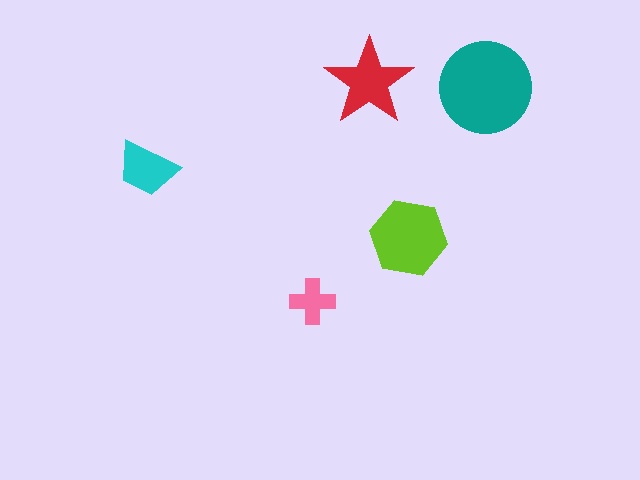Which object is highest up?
The red star is topmost.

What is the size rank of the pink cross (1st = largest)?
5th.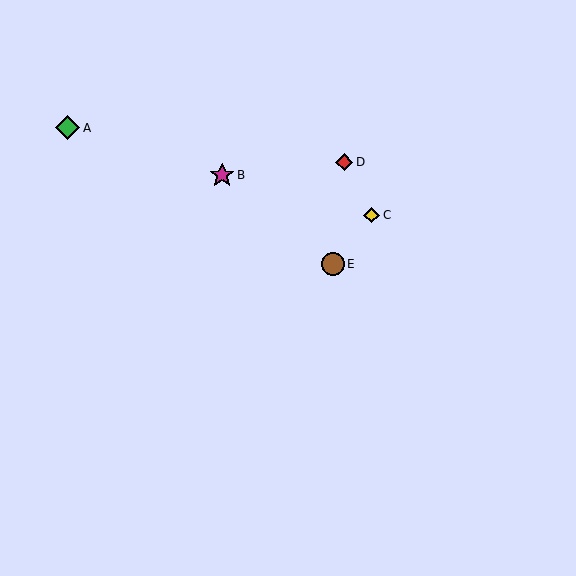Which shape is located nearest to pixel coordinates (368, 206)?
The yellow diamond (labeled C) at (372, 215) is nearest to that location.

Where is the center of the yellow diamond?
The center of the yellow diamond is at (372, 215).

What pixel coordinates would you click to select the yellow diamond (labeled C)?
Click at (372, 215) to select the yellow diamond C.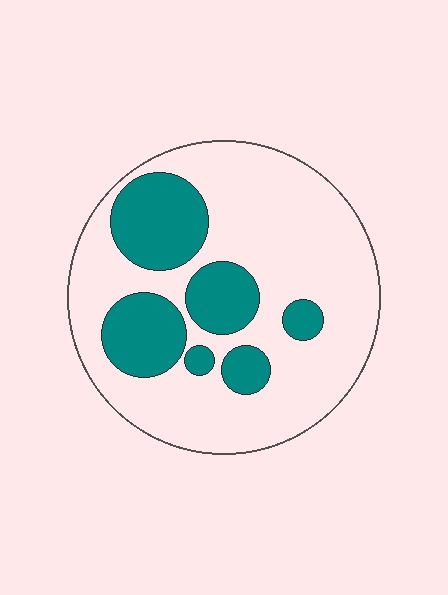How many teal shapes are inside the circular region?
6.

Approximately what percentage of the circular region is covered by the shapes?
Approximately 30%.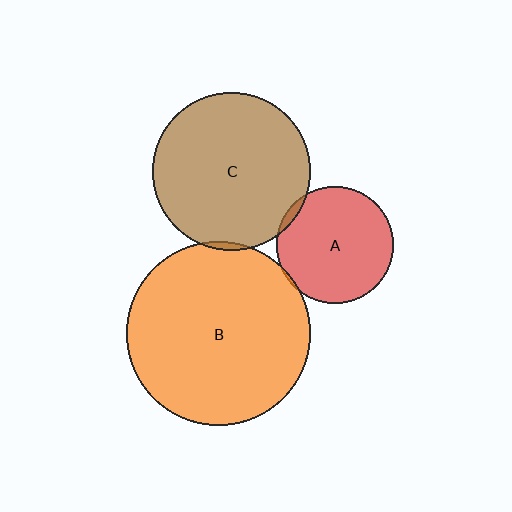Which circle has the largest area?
Circle B (orange).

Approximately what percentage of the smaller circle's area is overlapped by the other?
Approximately 5%.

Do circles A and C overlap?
Yes.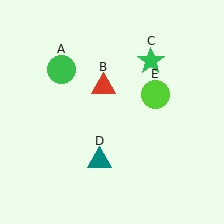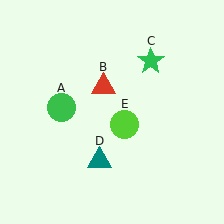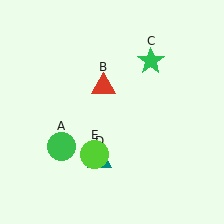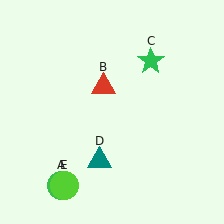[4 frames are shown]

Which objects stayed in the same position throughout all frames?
Red triangle (object B) and green star (object C) and teal triangle (object D) remained stationary.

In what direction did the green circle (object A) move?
The green circle (object A) moved down.